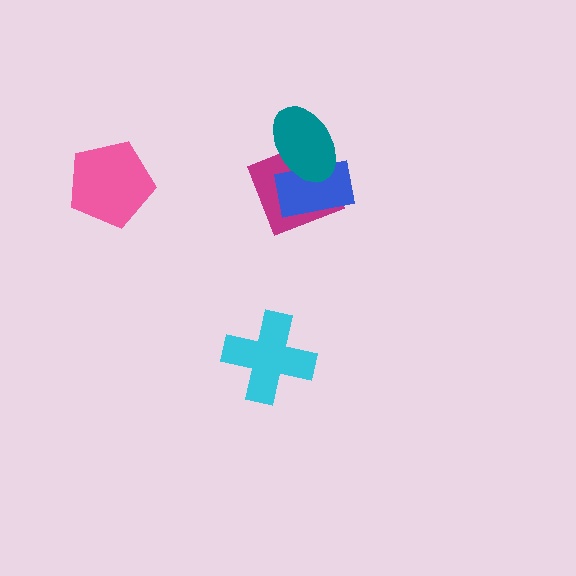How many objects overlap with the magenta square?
2 objects overlap with the magenta square.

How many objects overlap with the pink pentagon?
0 objects overlap with the pink pentagon.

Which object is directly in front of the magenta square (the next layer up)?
The blue rectangle is directly in front of the magenta square.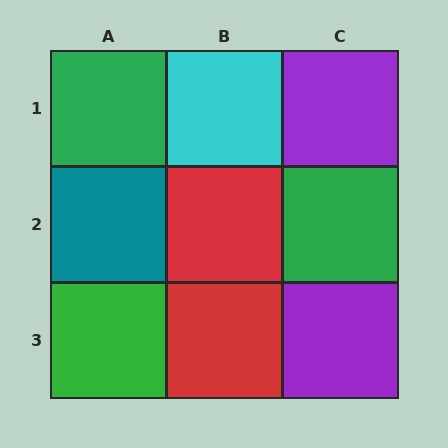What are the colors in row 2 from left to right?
Teal, red, green.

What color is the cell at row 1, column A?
Green.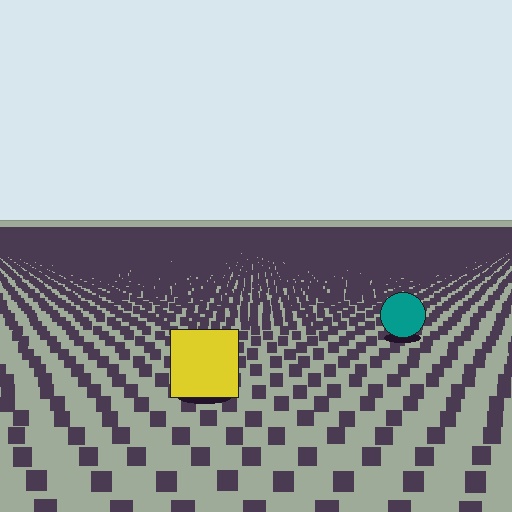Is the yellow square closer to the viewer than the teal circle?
Yes. The yellow square is closer — you can tell from the texture gradient: the ground texture is coarser near it.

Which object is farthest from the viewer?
The teal circle is farthest from the viewer. It appears smaller and the ground texture around it is denser.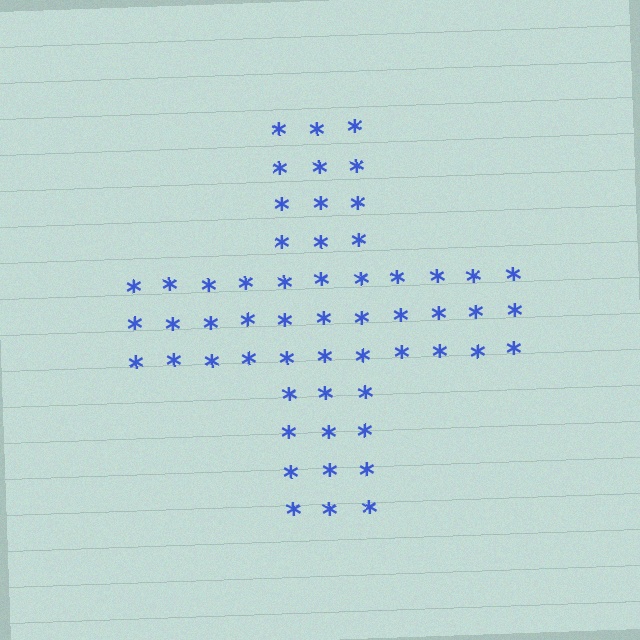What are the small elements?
The small elements are asterisks.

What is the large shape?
The large shape is a cross.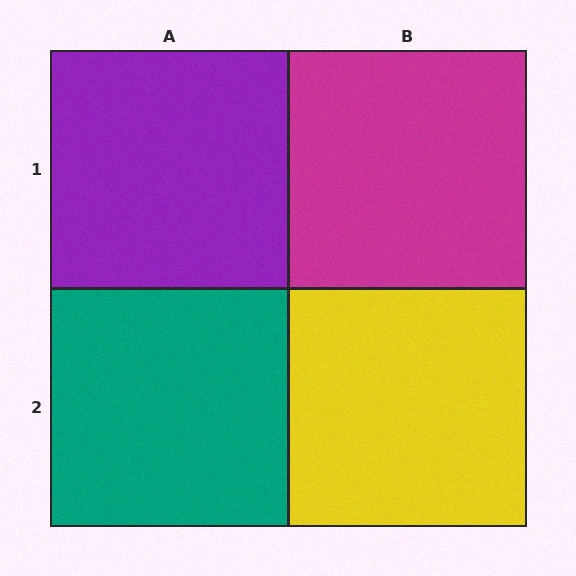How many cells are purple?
1 cell is purple.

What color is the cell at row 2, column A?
Teal.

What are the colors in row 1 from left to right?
Purple, magenta.